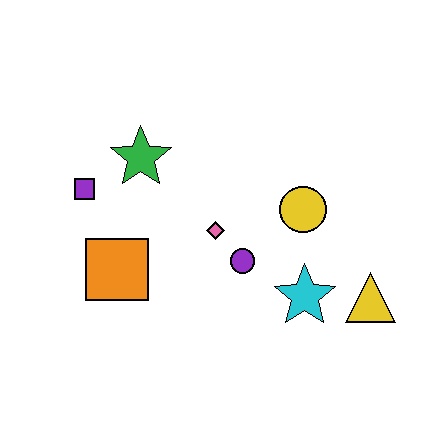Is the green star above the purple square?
Yes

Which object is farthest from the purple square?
The yellow triangle is farthest from the purple square.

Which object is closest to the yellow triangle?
The cyan star is closest to the yellow triangle.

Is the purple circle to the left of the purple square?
No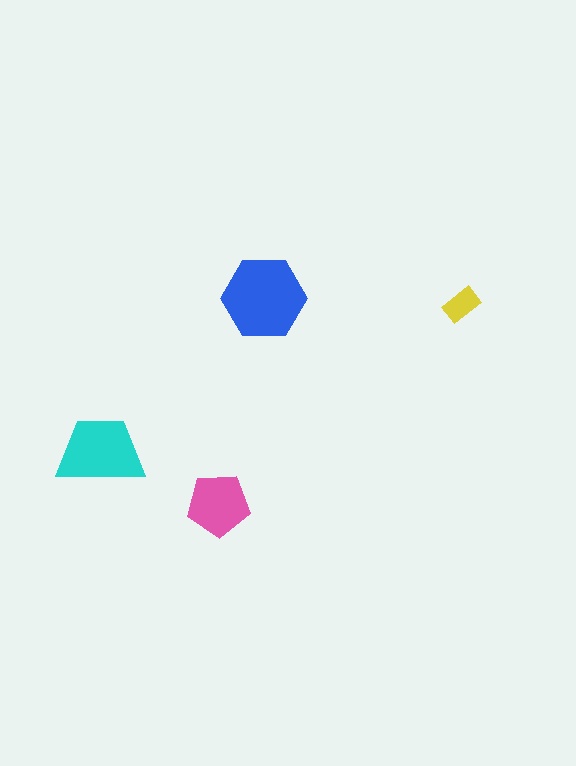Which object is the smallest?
The yellow rectangle.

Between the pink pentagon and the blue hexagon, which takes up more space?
The blue hexagon.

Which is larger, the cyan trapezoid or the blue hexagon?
The blue hexagon.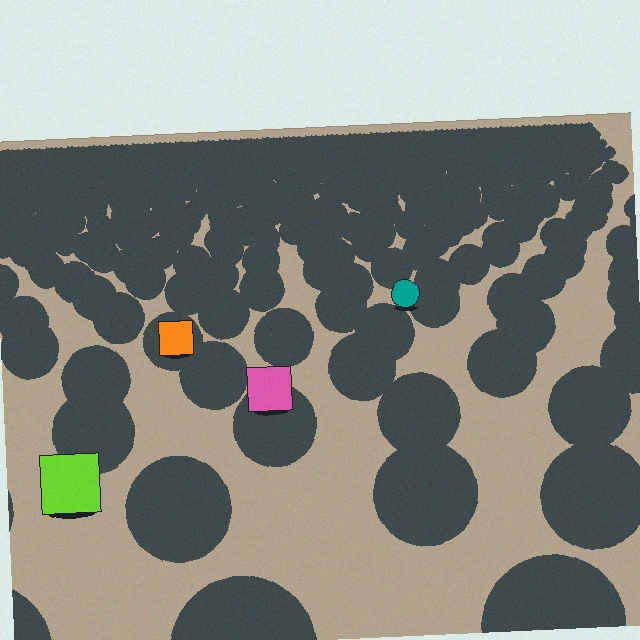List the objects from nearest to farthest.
From nearest to farthest: the lime square, the pink square, the orange square, the teal circle.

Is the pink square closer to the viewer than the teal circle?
Yes. The pink square is closer — you can tell from the texture gradient: the ground texture is coarser near it.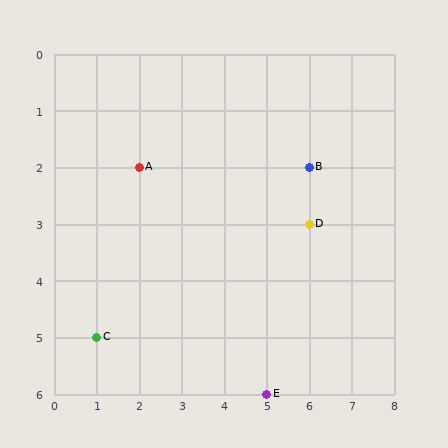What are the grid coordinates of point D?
Point D is at grid coordinates (6, 3).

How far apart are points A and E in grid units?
Points A and E are 3 columns and 4 rows apart (about 5.0 grid units diagonally).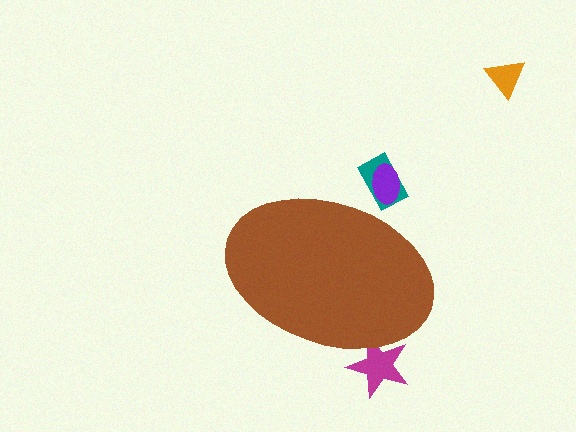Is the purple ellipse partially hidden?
Yes, the purple ellipse is partially hidden behind the brown ellipse.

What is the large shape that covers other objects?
A brown ellipse.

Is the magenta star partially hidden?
Yes, the magenta star is partially hidden behind the brown ellipse.